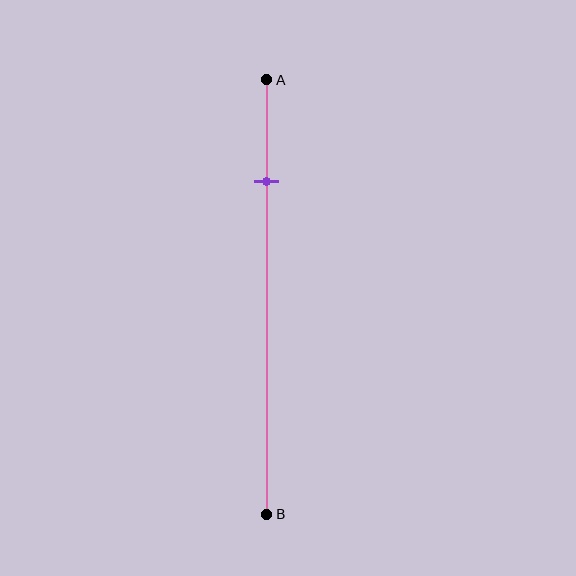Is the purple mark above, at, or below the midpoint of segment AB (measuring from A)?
The purple mark is above the midpoint of segment AB.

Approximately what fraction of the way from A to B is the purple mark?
The purple mark is approximately 25% of the way from A to B.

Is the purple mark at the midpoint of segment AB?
No, the mark is at about 25% from A, not at the 50% midpoint.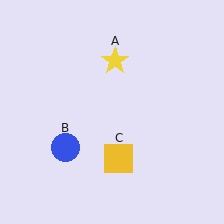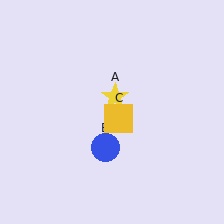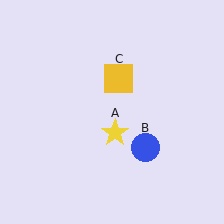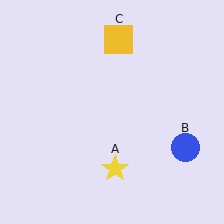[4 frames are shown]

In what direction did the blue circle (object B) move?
The blue circle (object B) moved right.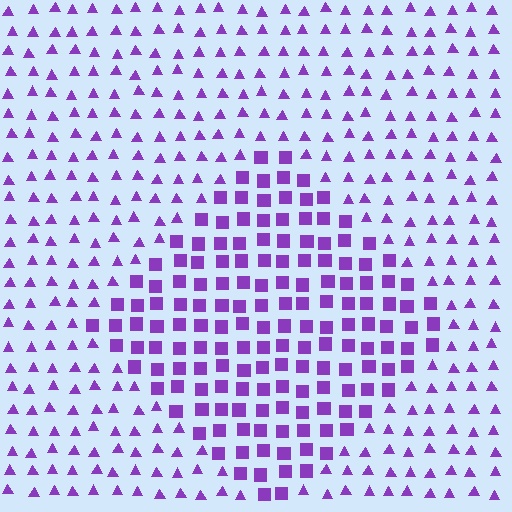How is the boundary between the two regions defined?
The boundary is defined by a change in element shape: squares inside vs. triangles outside. All elements share the same color and spacing.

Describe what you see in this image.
The image is filled with small purple elements arranged in a uniform grid. A diamond-shaped region contains squares, while the surrounding area contains triangles. The boundary is defined purely by the change in element shape.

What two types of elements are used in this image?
The image uses squares inside the diamond region and triangles outside it.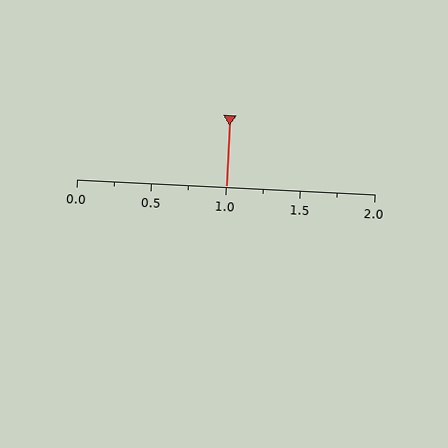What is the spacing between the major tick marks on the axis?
The major ticks are spaced 0.5 apart.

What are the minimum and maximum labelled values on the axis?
The axis runs from 0.0 to 2.0.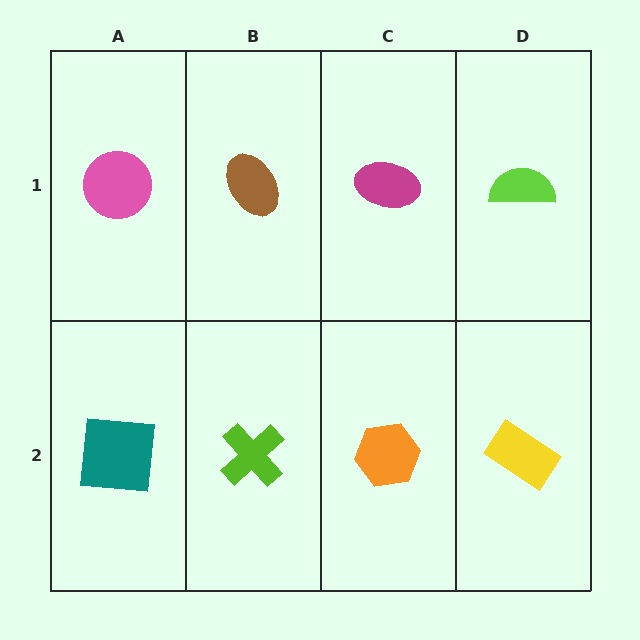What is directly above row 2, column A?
A pink circle.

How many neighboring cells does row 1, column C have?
3.